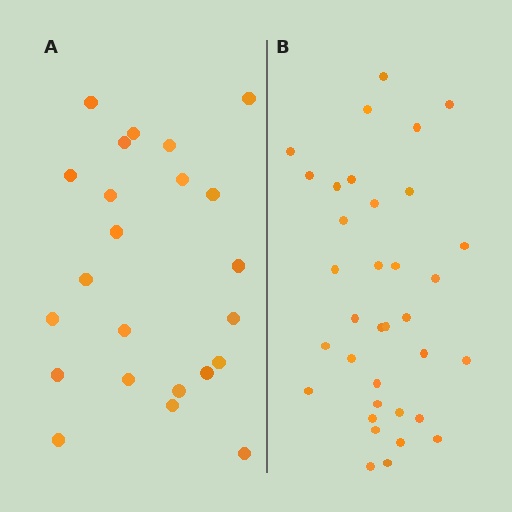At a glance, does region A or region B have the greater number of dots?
Region B (the right region) has more dots.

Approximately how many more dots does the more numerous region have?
Region B has roughly 12 or so more dots than region A.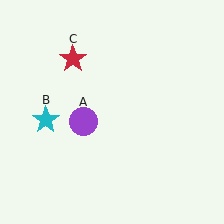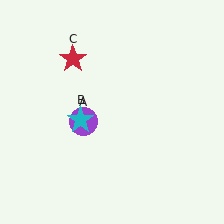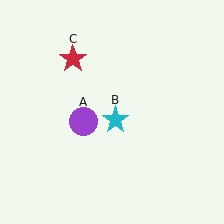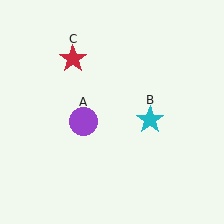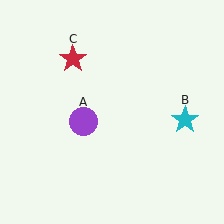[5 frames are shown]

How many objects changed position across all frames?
1 object changed position: cyan star (object B).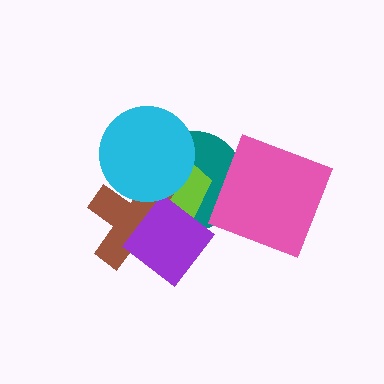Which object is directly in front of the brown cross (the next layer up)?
The purple diamond is directly in front of the brown cross.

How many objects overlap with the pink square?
1 object overlaps with the pink square.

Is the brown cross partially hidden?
Yes, it is partially covered by another shape.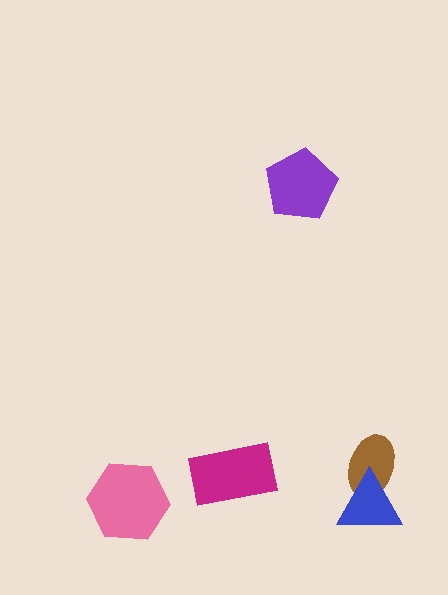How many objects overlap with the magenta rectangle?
0 objects overlap with the magenta rectangle.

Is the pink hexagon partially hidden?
No, no other shape covers it.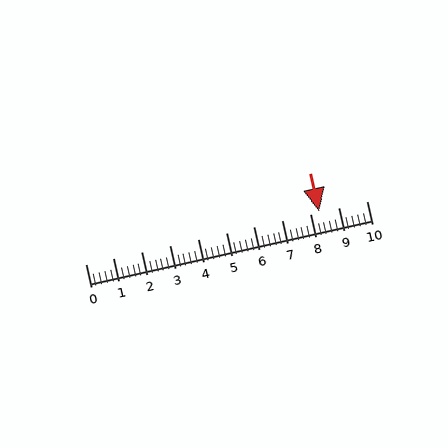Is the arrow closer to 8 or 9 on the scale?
The arrow is closer to 8.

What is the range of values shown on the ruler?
The ruler shows values from 0 to 10.